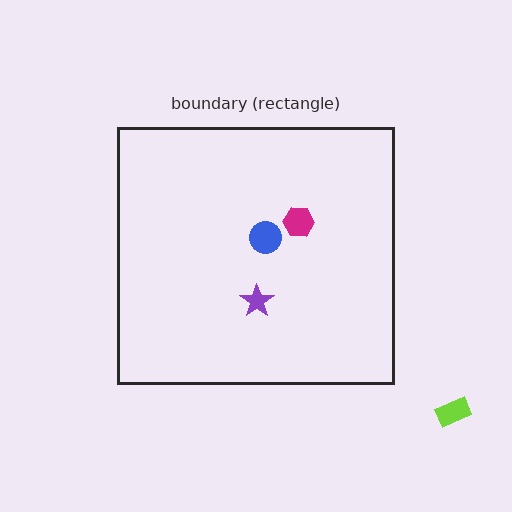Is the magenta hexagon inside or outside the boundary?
Inside.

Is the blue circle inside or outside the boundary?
Inside.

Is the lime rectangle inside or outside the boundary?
Outside.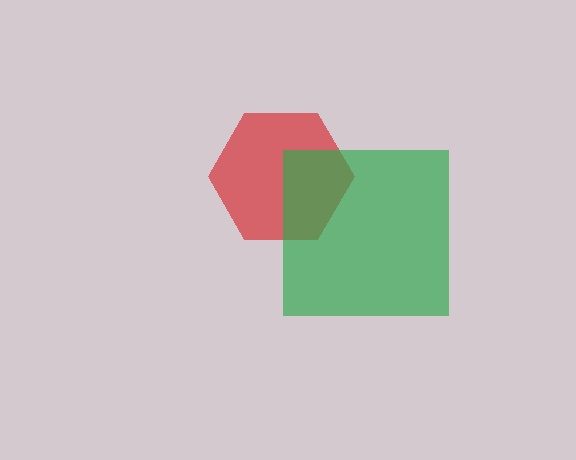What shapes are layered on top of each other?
The layered shapes are: a red hexagon, a green square.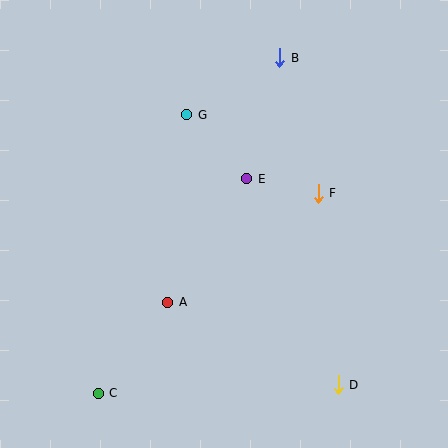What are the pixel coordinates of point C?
Point C is at (98, 393).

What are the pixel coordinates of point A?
Point A is at (168, 302).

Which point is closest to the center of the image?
Point E at (247, 179) is closest to the center.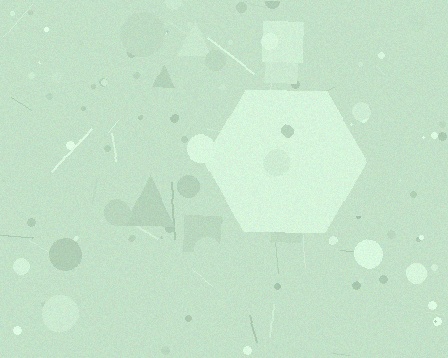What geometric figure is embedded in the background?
A hexagon is embedded in the background.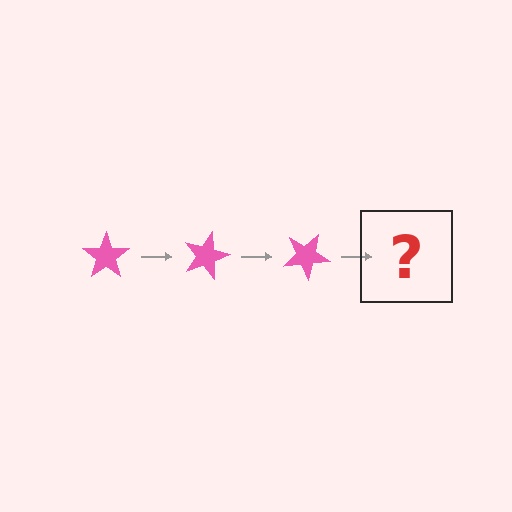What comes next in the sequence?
The next element should be a pink star rotated 45 degrees.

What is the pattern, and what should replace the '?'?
The pattern is that the star rotates 15 degrees each step. The '?' should be a pink star rotated 45 degrees.